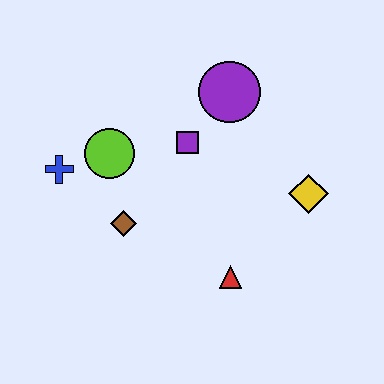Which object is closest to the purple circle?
The purple square is closest to the purple circle.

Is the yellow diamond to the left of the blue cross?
No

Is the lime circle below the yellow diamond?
No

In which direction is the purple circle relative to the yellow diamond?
The purple circle is above the yellow diamond.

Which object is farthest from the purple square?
The red triangle is farthest from the purple square.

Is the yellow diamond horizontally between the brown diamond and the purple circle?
No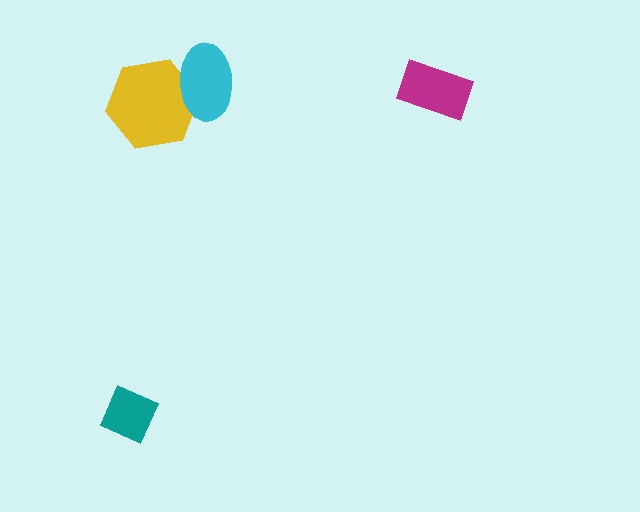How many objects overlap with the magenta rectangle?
0 objects overlap with the magenta rectangle.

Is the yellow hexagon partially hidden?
Yes, it is partially covered by another shape.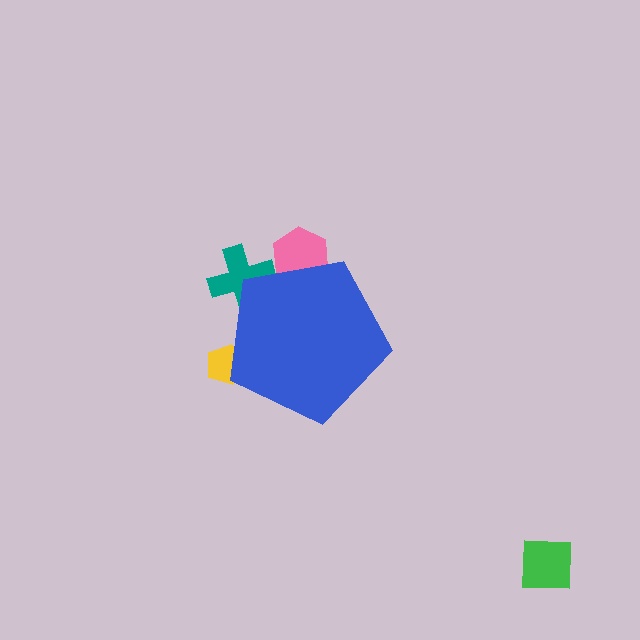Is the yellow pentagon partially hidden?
Yes, the yellow pentagon is partially hidden behind the blue pentagon.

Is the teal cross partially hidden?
Yes, the teal cross is partially hidden behind the blue pentagon.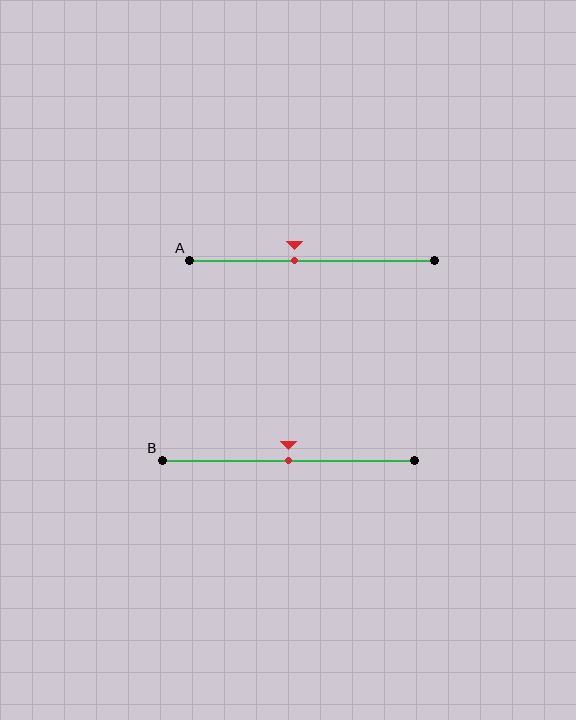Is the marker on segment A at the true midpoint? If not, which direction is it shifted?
No, the marker on segment A is shifted to the left by about 7% of the segment length.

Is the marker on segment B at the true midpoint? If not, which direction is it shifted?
Yes, the marker on segment B is at the true midpoint.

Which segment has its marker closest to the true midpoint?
Segment B has its marker closest to the true midpoint.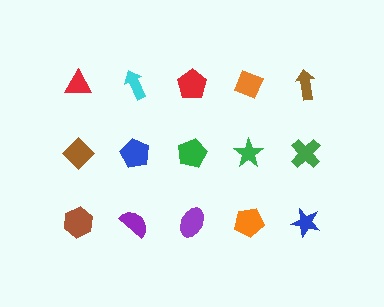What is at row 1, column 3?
A red pentagon.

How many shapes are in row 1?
5 shapes.